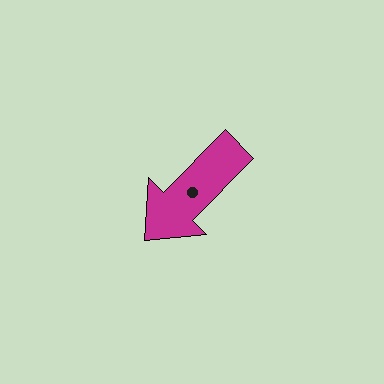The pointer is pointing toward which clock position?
Roughly 7 o'clock.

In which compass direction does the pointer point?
Southwest.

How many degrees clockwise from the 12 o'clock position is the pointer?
Approximately 225 degrees.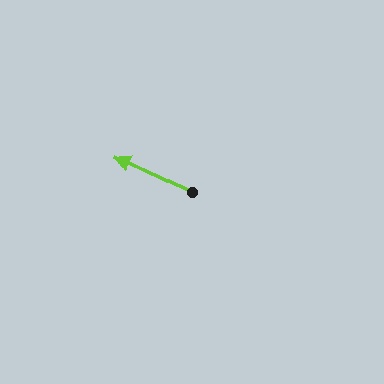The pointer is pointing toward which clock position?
Roughly 10 o'clock.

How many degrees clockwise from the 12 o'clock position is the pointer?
Approximately 296 degrees.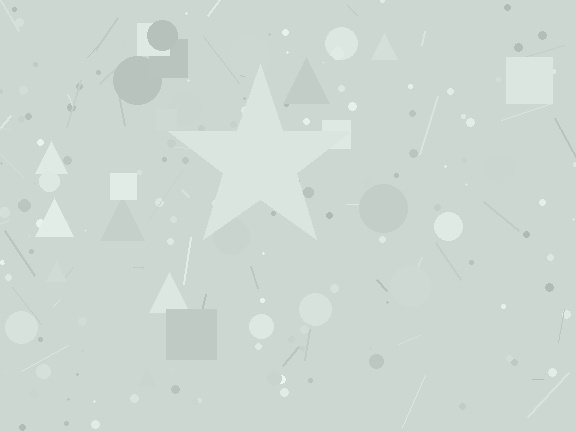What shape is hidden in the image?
A star is hidden in the image.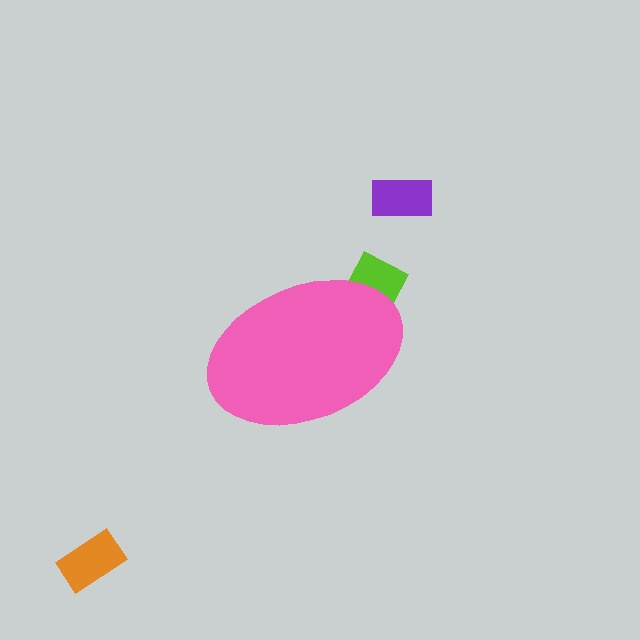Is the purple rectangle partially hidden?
No, the purple rectangle is fully visible.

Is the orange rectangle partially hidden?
No, the orange rectangle is fully visible.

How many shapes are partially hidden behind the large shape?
1 shape is partially hidden.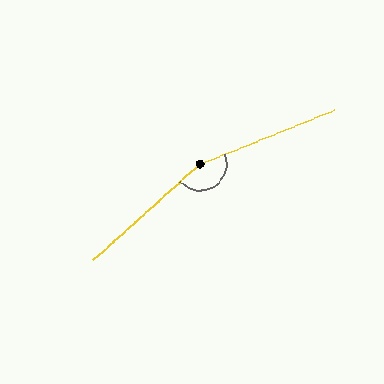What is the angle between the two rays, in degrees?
Approximately 160 degrees.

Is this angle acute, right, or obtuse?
It is obtuse.